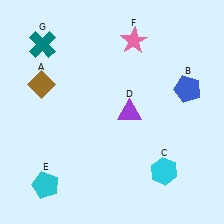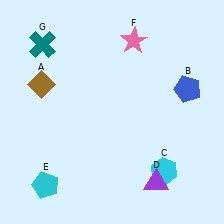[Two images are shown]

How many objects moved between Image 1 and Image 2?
1 object moved between the two images.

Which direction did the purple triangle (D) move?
The purple triangle (D) moved down.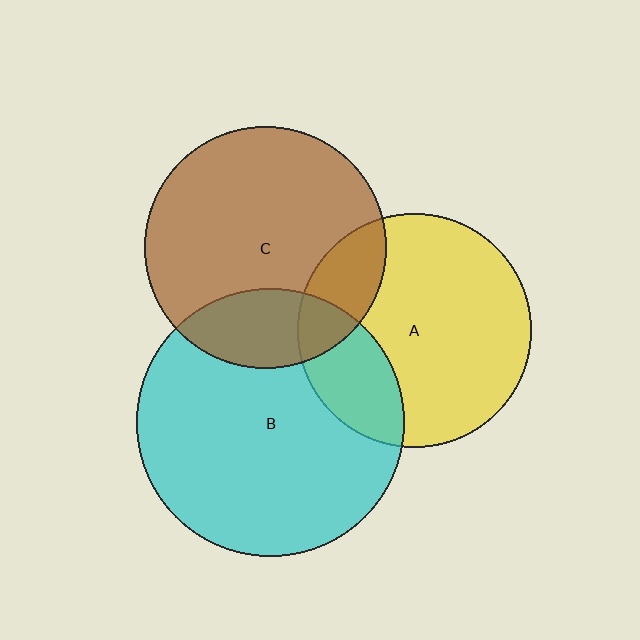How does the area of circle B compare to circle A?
Approximately 1.3 times.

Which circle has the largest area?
Circle B (cyan).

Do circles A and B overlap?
Yes.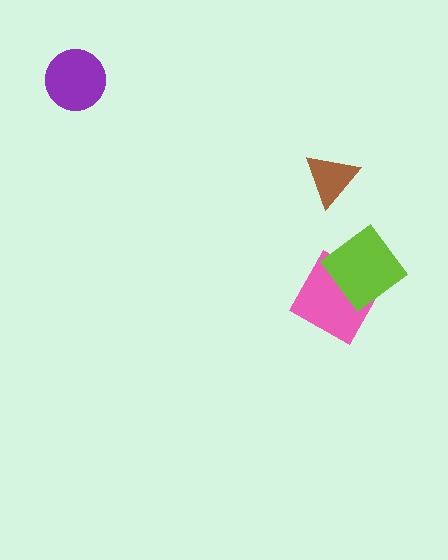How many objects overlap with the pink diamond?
1 object overlaps with the pink diamond.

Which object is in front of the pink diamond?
The lime diamond is in front of the pink diamond.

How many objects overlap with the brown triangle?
0 objects overlap with the brown triangle.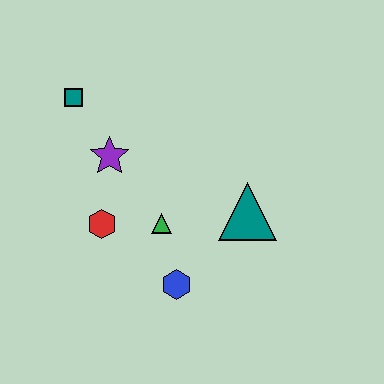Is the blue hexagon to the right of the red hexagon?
Yes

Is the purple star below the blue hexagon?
No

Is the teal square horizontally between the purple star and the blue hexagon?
No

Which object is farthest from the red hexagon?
The teal triangle is farthest from the red hexagon.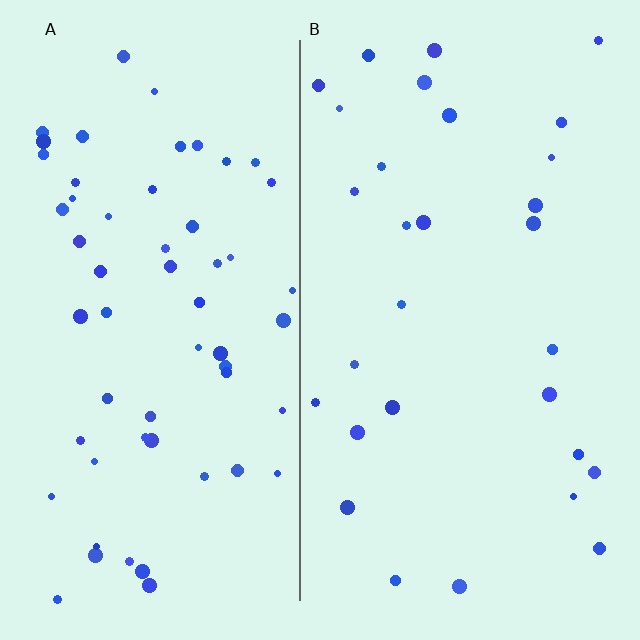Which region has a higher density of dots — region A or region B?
A (the left).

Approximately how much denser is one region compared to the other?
Approximately 2.0× — region A over region B.